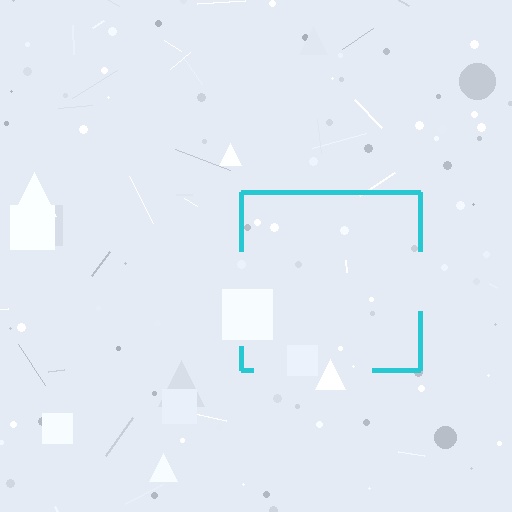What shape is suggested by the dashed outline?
The dashed outline suggests a square.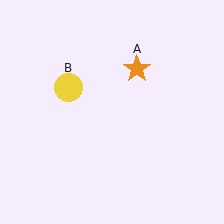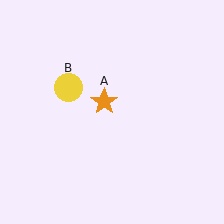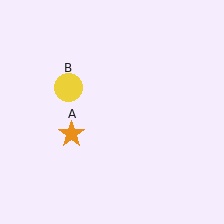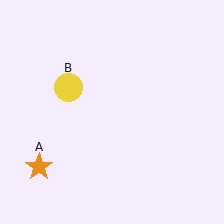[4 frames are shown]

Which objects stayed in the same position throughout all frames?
Yellow circle (object B) remained stationary.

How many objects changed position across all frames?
1 object changed position: orange star (object A).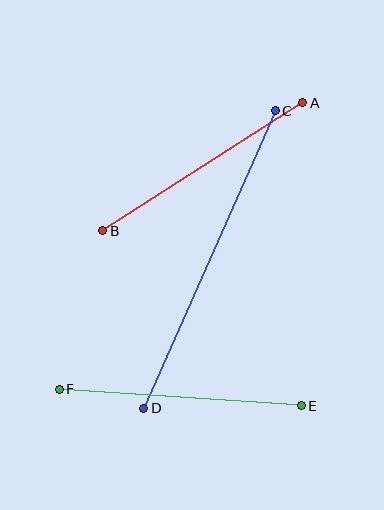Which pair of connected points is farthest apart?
Points C and D are farthest apart.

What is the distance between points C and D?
The distance is approximately 325 pixels.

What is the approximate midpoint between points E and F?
The midpoint is at approximately (180, 397) pixels.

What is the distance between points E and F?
The distance is approximately 242 pixels.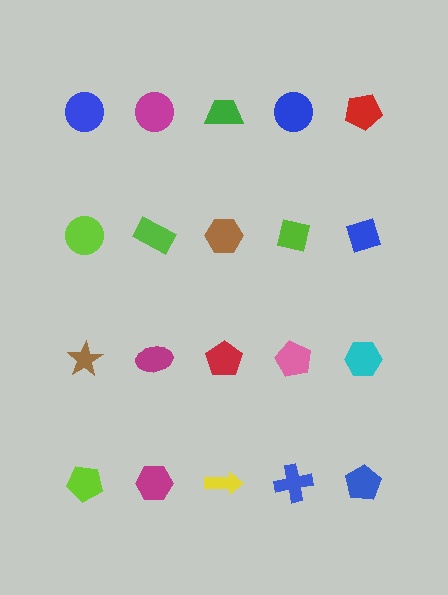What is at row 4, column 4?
A blue cross.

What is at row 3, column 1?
A brown star.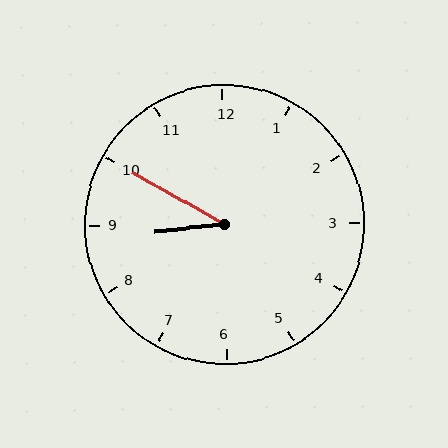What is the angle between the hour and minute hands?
Approximately 35 degrees.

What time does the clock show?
8:50.